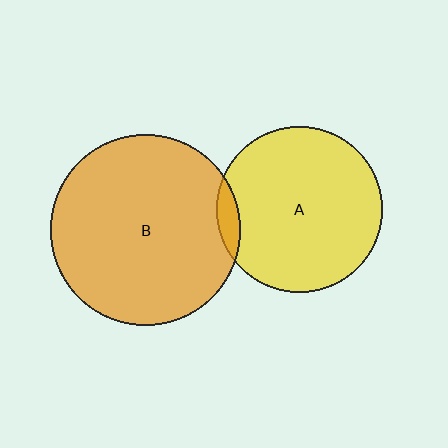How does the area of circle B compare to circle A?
Approximately 1.3 times.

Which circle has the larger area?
Circle B (orange).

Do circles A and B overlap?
Yes.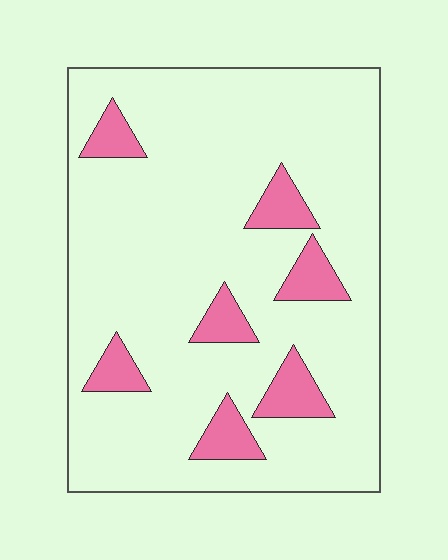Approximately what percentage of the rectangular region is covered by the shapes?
Approximately 15%.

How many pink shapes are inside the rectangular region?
7.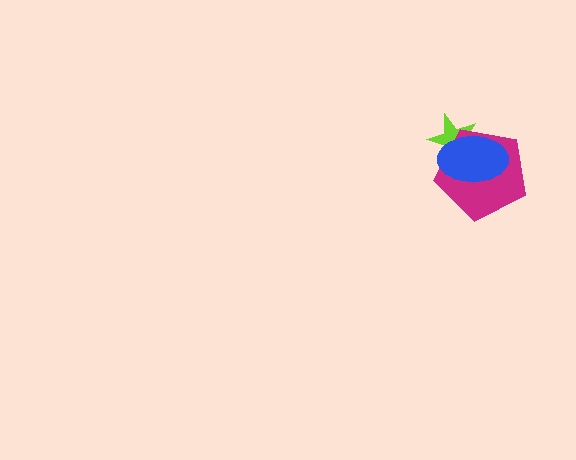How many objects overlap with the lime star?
2 objects overlap with the lime star.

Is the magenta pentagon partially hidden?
Yes, it is partially covered by another shape.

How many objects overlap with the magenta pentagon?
2 objects overlap with the magenta pentagon.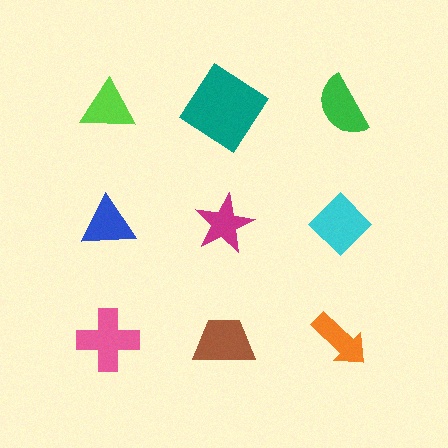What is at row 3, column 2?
A brown trapezoid.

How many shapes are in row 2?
3 shapes.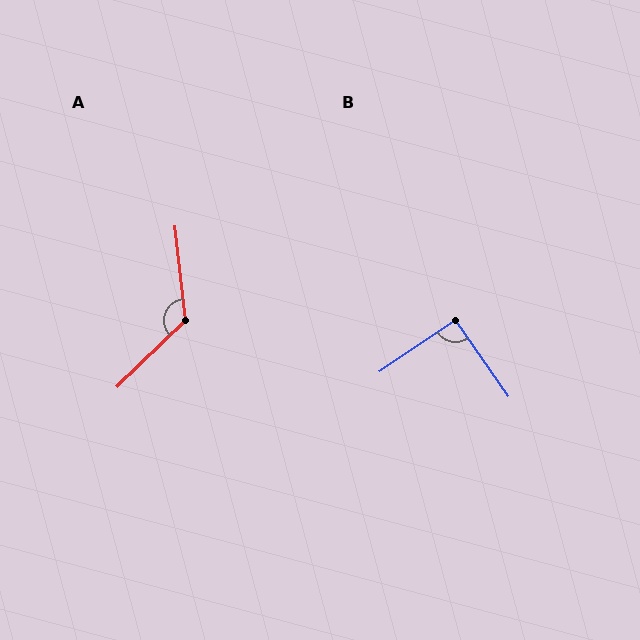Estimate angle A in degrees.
Approximately 128 degrees.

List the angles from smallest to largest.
B (90°), A (128°).